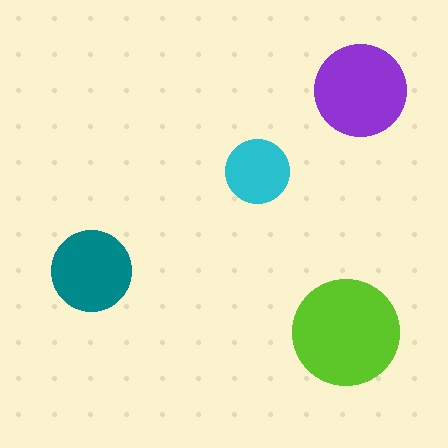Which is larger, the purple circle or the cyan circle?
The purple one.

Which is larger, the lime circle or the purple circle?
The lime one.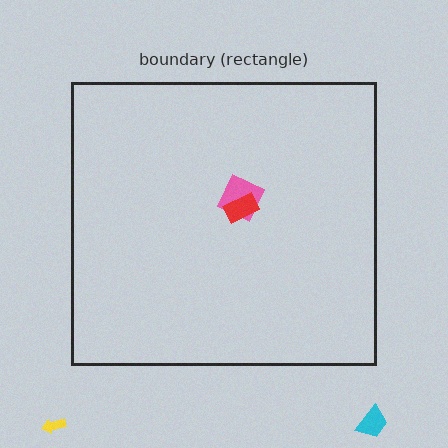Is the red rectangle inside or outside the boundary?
Inside.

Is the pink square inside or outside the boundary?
Inside.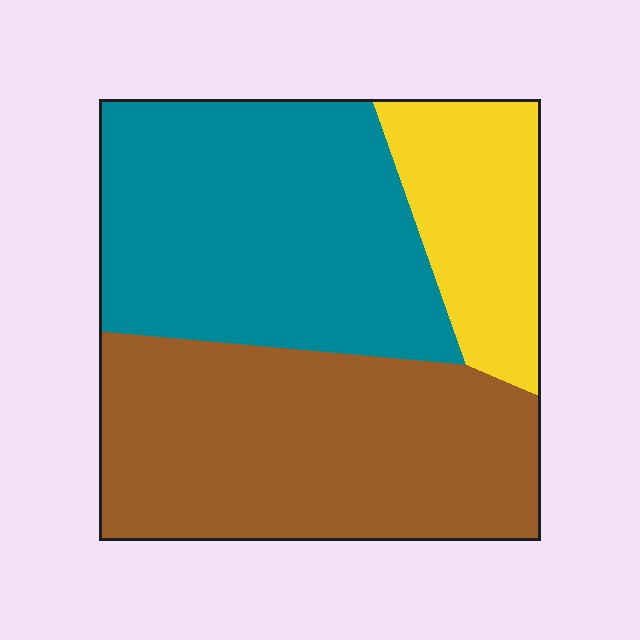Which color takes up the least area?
Yellow, at roughly 15%.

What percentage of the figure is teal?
Teal covers around 40% of the figure.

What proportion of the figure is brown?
Brown covers 42% of the figure.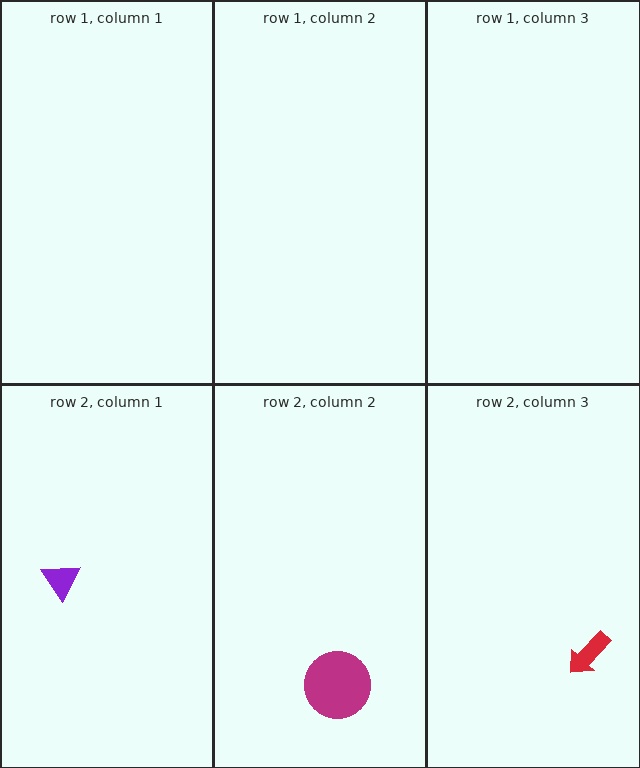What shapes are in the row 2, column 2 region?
The magenta circle.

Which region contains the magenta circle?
The row 2, column 2 region.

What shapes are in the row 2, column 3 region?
The red arrow.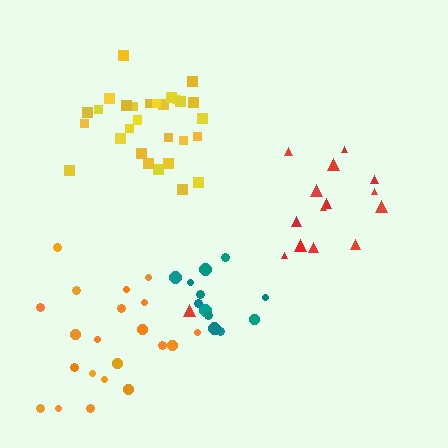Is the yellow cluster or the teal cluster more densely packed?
Yellow.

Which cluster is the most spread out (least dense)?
Red.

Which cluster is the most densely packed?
Yellow.